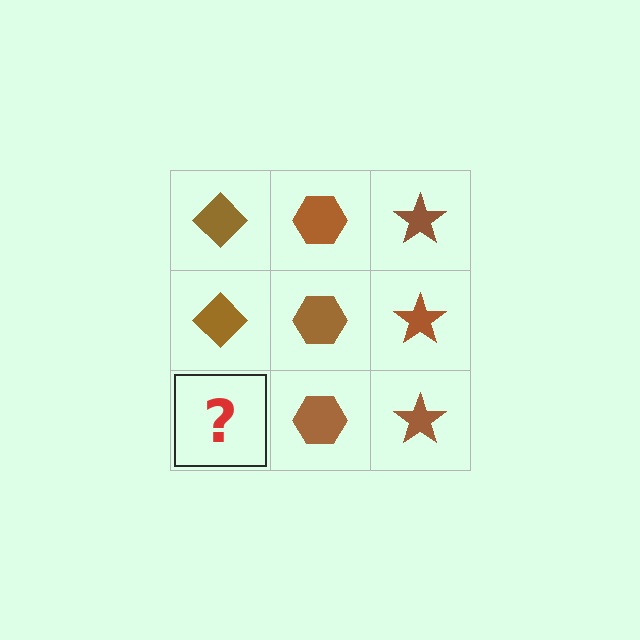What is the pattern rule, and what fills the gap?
The rule is that each column has a consistent shape. The gap should be filled with a brown diamond.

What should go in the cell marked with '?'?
The missing cell should contain a brown diamond.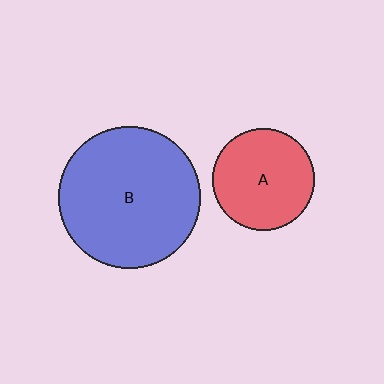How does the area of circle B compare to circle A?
Approximately 1.9 times.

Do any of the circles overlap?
No, none of the circles overlap.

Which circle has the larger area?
Circle B (blue).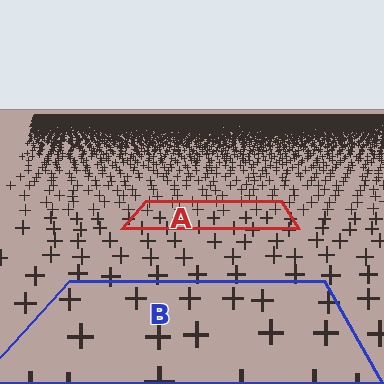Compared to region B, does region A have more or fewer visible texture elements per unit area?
Region A has more texture elements per unit area — they are packed more densely because it is farther away.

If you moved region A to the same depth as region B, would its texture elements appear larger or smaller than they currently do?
They would appear larger. At a closer depth, the same texture elements are projected at a bigger on-screen size.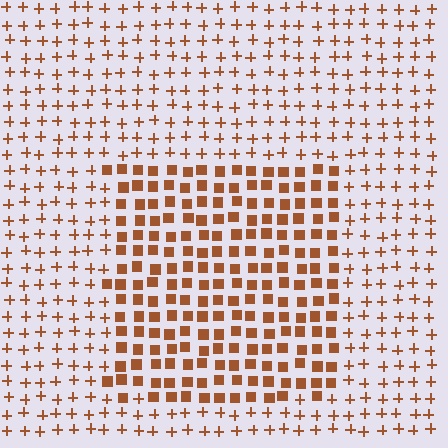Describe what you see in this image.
The image is filled with small brown elements arranged in a uniform grid. A rectangle-shaped region contains squares, while the surrounding area contains plus signs. The boundary is defined purely by the change in element shape.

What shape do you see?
I see a rectangle.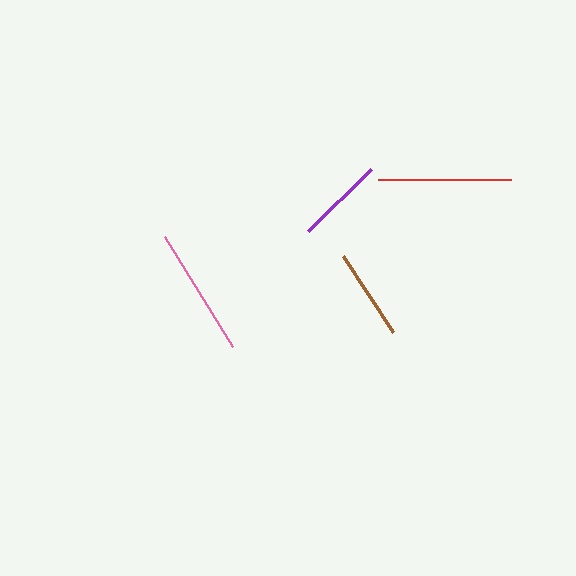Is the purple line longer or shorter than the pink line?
The pink line is longer than the purple line.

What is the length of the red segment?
The red segment is approximately 133 pixels long.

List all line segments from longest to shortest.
From longest to shortest: red, pink, brown, purple.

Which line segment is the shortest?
The purple line is the shortest at approximately 88 pixels.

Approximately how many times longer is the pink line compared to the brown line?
The pink line is approximately 1.4 times the length of the brown line.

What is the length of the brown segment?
The brown segment is approximately 92 pixels long.